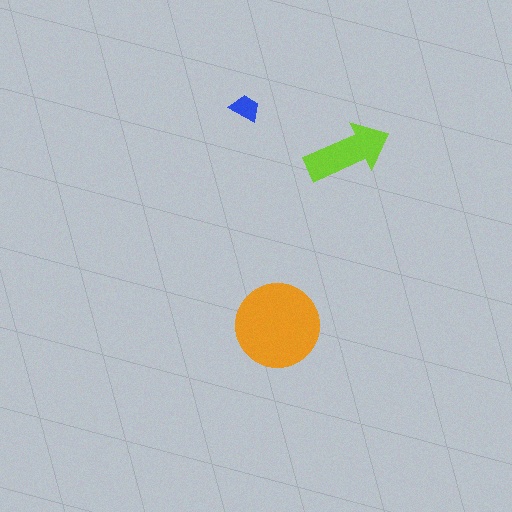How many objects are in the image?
There are 3 objects in the image.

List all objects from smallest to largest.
The blue trapezoid, the lime arrow, the orange circle.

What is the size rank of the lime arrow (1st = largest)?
2nd.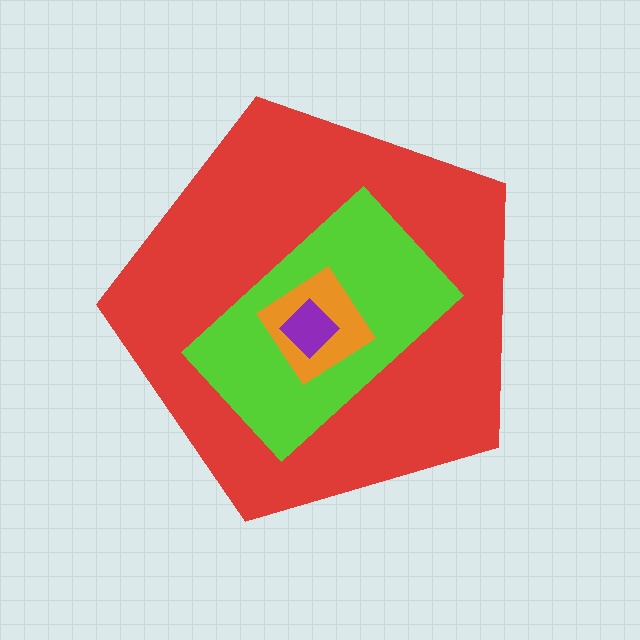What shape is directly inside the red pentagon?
The lime rectangle.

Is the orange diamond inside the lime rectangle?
Yes.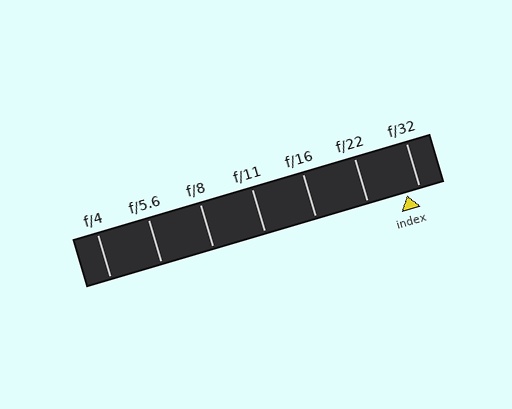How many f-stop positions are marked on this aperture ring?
There are 7 f-stop positions marked.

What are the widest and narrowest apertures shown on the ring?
The widest aperture shown is f/4 and the narrowest is f/32.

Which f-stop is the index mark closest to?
The index mark is closest to f/32.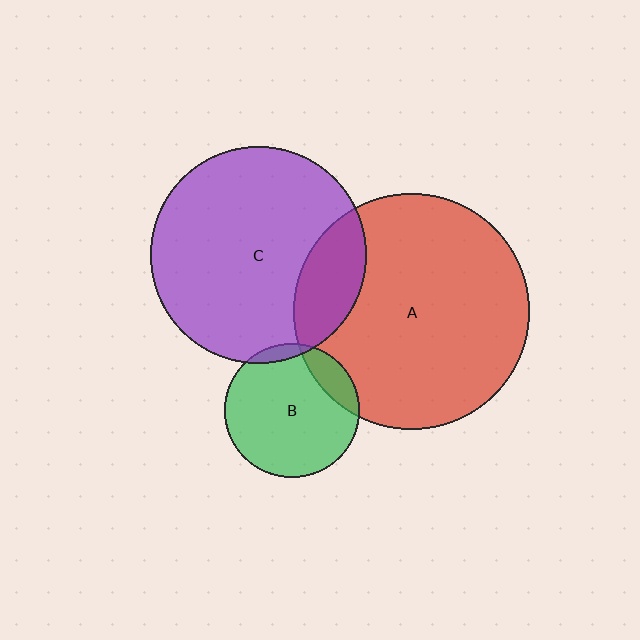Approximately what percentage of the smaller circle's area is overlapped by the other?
Approximately 15%.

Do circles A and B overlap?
Yes.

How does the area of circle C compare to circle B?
Approximately 2.6 times.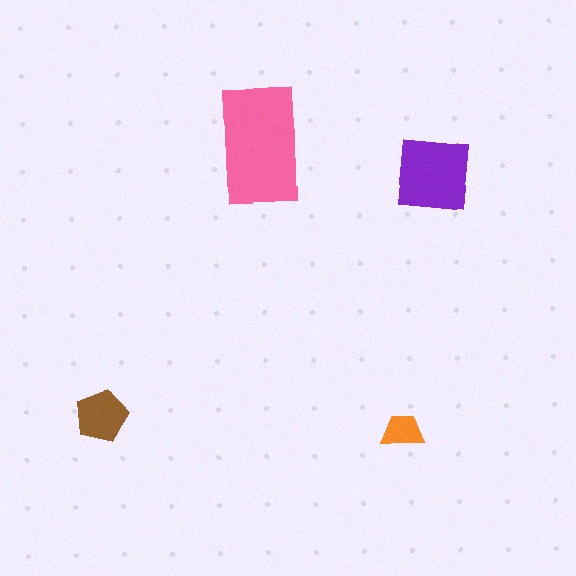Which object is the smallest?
The orange trapezoid.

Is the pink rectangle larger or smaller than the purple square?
Larger.